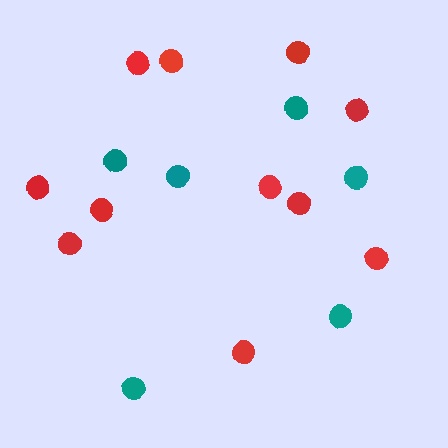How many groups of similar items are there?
There are 2 groups: one group of red circles (11) and one group of teal circles (6).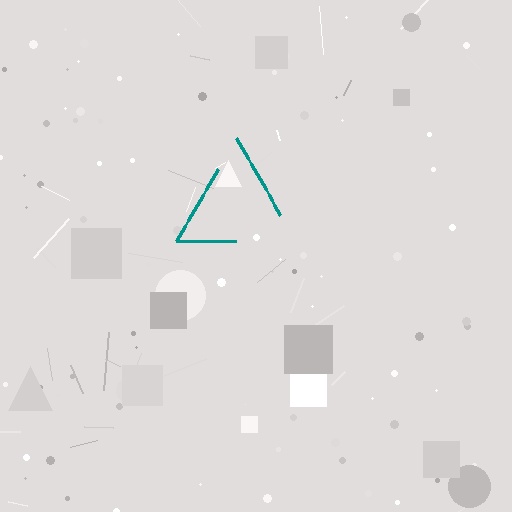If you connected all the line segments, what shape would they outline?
They would outline a triangle.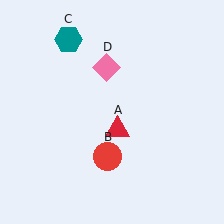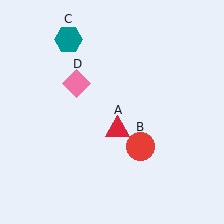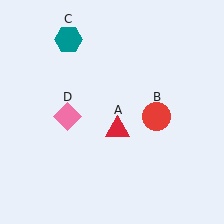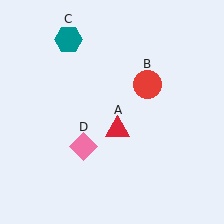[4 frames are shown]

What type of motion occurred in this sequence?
The red circle (object B), pink diamond (object D) rotated counterclockwise around the center of the scene.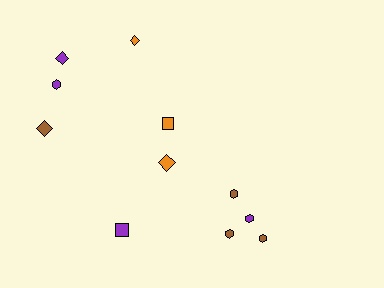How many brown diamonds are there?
There is 1 brown diamond.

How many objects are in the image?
There are 11 objects.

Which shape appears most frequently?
Hexagon, with 5 objects.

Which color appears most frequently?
Purple, with 4 objects.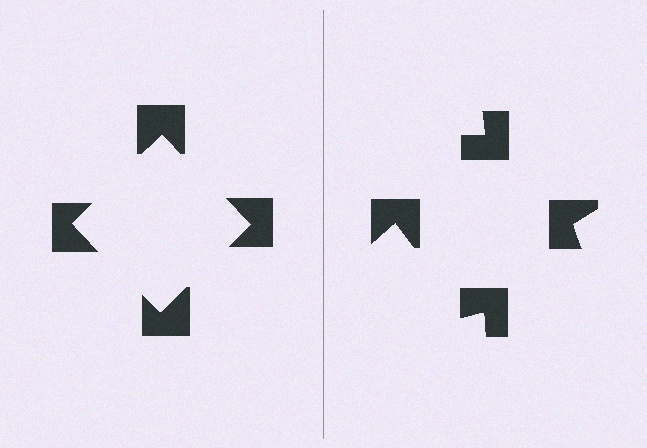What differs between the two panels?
The notched squares are positioned identically on both sides; only the wedge orientations differ. On the left they align to a square; on the right they are misaligned.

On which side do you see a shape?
An illusory square appears on the left side. On the right side the wedge cuts are rotated, so no coherent shape forms.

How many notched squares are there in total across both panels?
8 — 4 on each side.